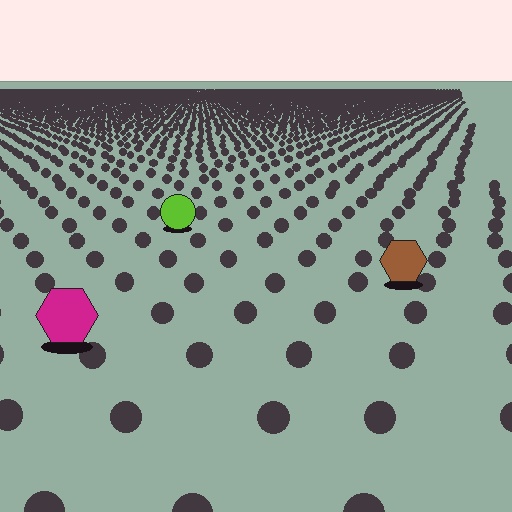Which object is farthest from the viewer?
The lime circle is farthest from the viewer. It appears smaller and the ground texture around it is denser.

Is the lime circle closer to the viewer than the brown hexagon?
No. The brown hexagon is closer — you can tell from the texture gradient: the ground texture is coarser near it.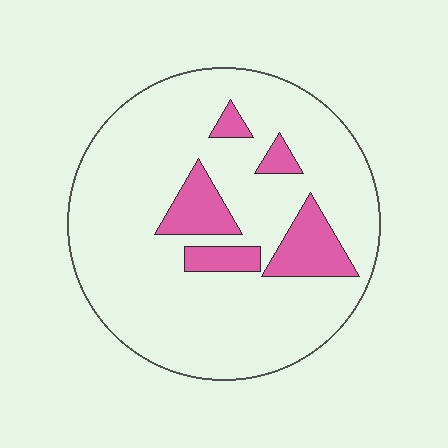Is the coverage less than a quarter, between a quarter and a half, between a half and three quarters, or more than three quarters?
Less than a quarter.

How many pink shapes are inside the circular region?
5.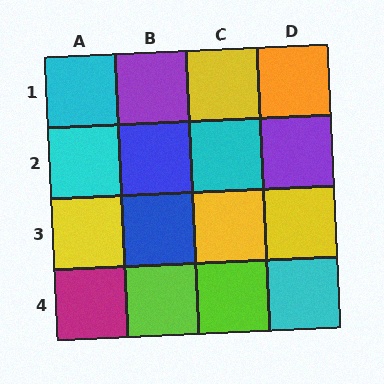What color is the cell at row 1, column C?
Yellow.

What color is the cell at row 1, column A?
Cyan.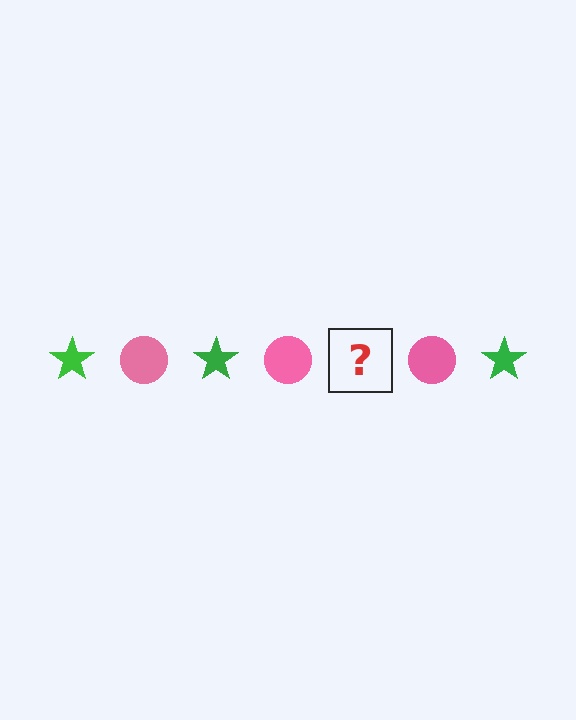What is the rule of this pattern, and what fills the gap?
The rule is that the pattern alternates between green star and pink circle. The gap should be filled with a green star.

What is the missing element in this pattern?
The missing element is a green star.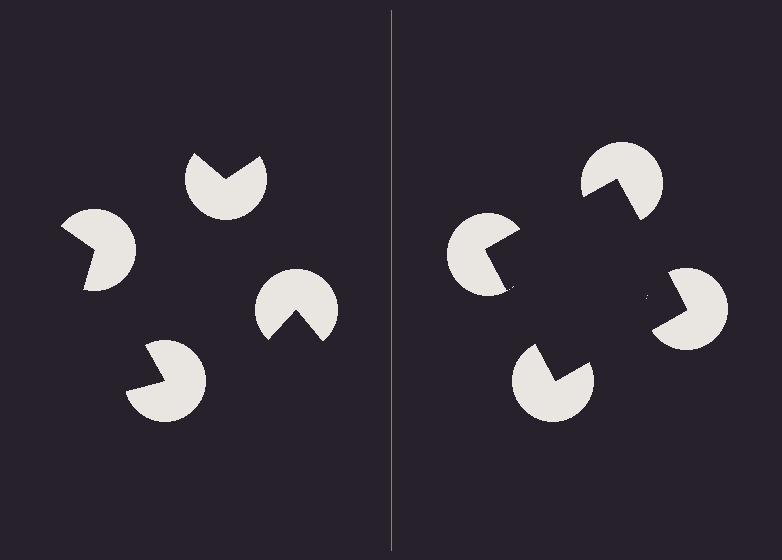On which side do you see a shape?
An illusory square appears on the right side. On the left side the wedge cuts are rotated, so no coherent shape forms.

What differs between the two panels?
The pac-man discs are positioned identically on both sides; only the wedge orientations differ. On the right they align to a square; on the left they are misaligned.